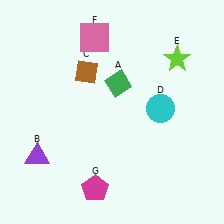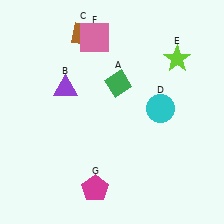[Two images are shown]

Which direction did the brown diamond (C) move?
The brown diamond (C) moved up.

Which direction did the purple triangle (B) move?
The purple triangle (B) moved up.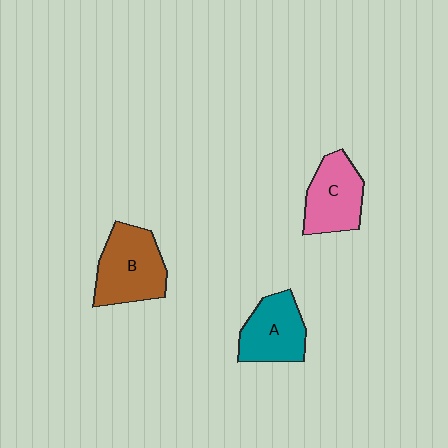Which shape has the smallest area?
Shape A (teal).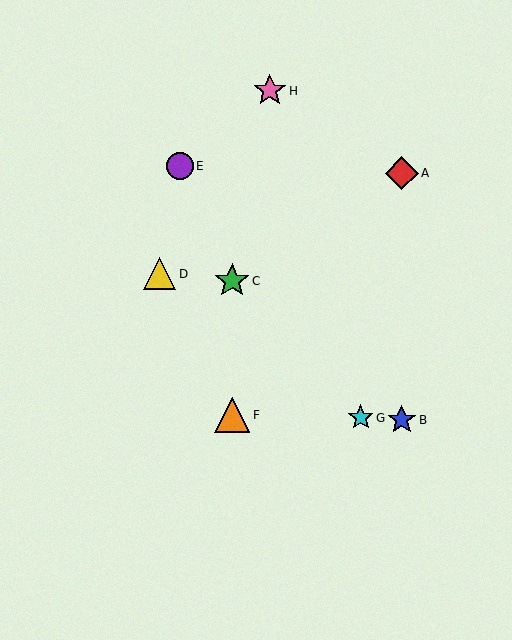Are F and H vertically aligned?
No, F is at x≈232 and H is at x≈270.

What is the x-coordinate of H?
Object H is at x≈270.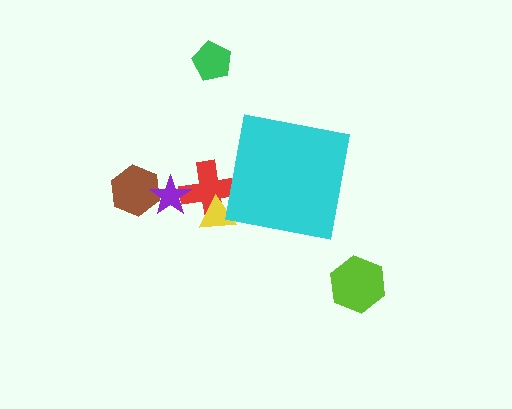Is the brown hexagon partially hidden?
No, the brown hexagon is fully visible.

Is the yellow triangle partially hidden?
Yes, the yellow triangle is partially hidden behind the cyan square.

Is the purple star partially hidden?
No, the purple star is fully visible.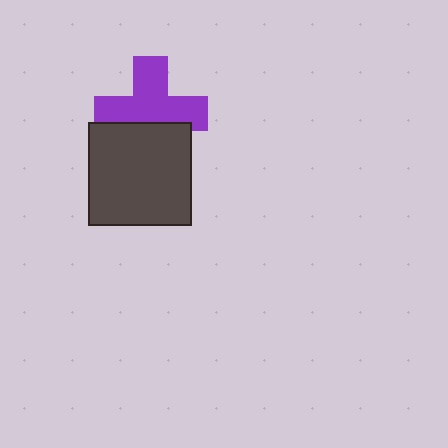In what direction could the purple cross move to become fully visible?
The purple cross could move up. That would shift it out from behind the dark gray square entirely.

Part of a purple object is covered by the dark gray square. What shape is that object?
It is a cross.